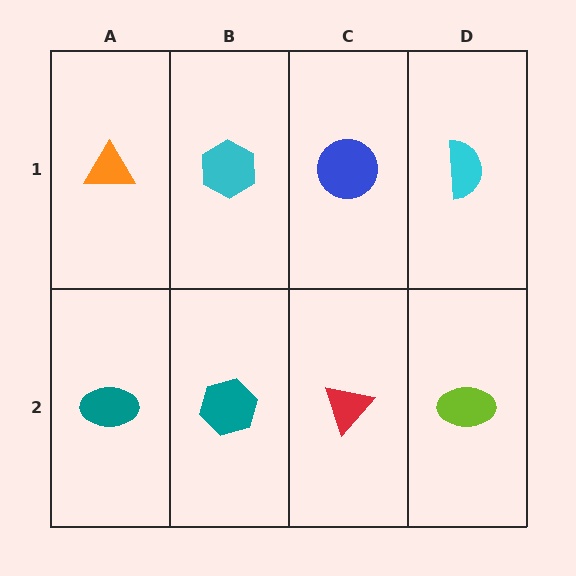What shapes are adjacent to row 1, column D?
A lime ellipse (row 2, column D), a blue circle (row 1, column C).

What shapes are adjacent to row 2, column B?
A cyan hexagon (row 1, column B), a teal ellipse (row 2, column A), a red triangle (row 2, column C).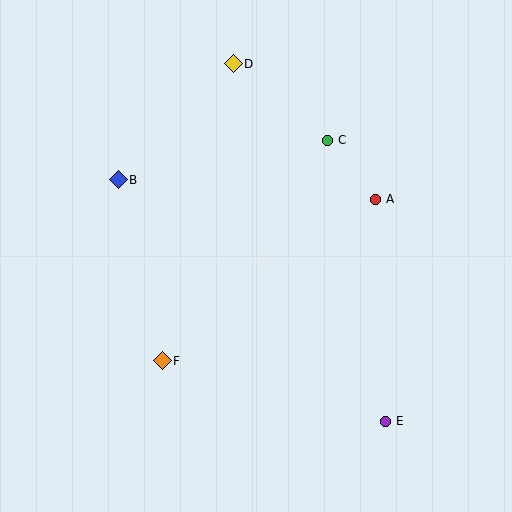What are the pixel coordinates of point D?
Point D is at (233, 64).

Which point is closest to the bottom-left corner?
Point F is closest to the bottom-left corner.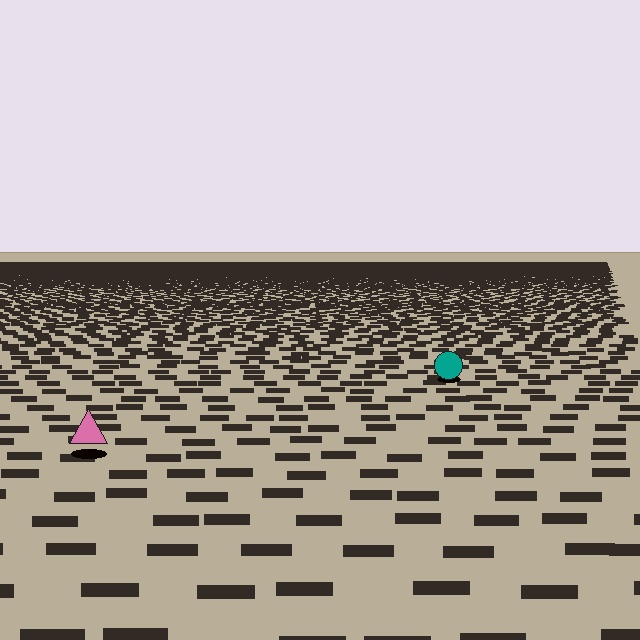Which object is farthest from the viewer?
The teal circle is farthest from the viewer. It appears smaller and the ground texture around it is denser.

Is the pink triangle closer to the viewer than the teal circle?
Yes. The pink triangle is closer — you can tell from the texture gradient: the ground texture is coarser near it.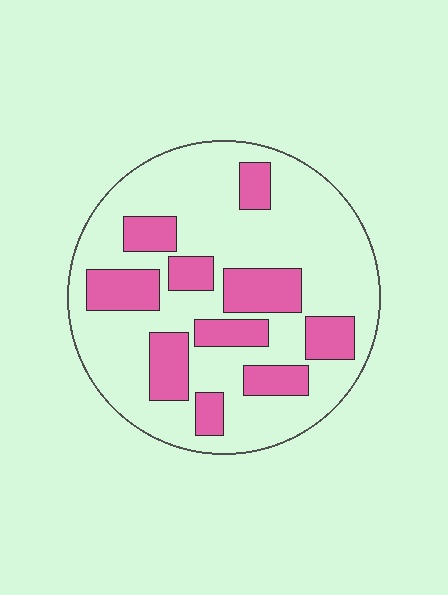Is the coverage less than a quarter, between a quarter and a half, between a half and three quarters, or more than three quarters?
Between a quarter and a half.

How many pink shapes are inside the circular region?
10.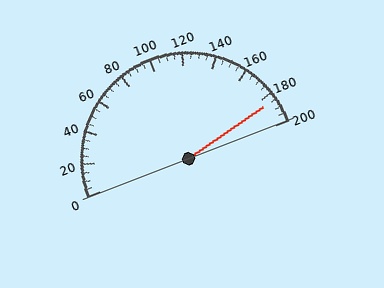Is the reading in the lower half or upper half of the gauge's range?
The reading is in the upper half of the range (0 to 200).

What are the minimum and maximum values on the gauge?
The gauge ranges from 0 to 200.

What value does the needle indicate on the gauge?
The needle indicates approximately 185.